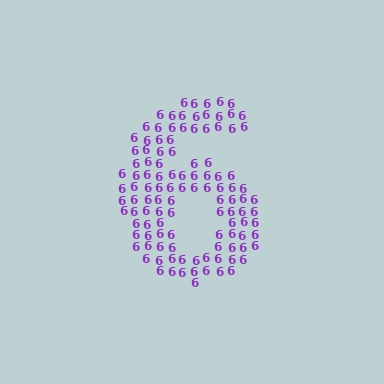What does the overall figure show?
The overall figure shows the digit 6.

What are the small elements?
The small elements are digit 6's.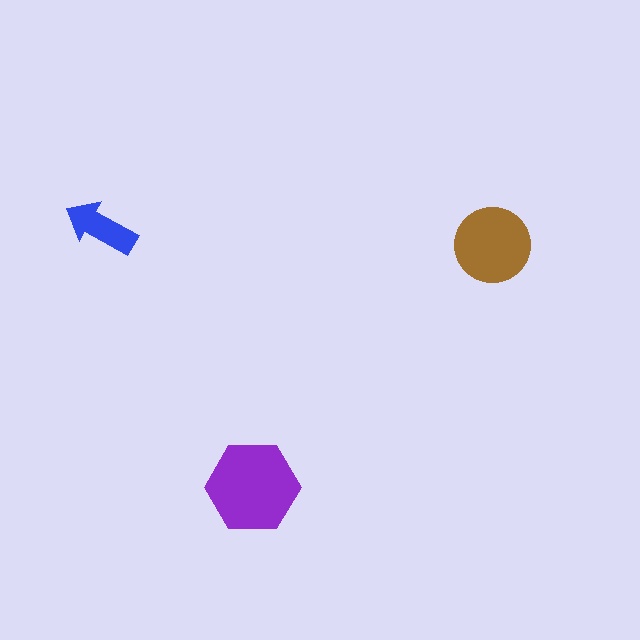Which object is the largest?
The purple hexagon.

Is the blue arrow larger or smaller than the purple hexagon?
Smaller.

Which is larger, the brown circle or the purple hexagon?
The purple hexagon.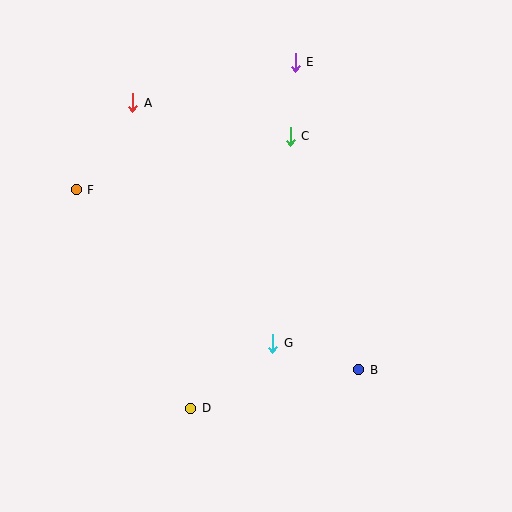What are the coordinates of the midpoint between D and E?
The midpoint between D and E is at (243, 235).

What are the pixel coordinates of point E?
Point E is at (295, 62).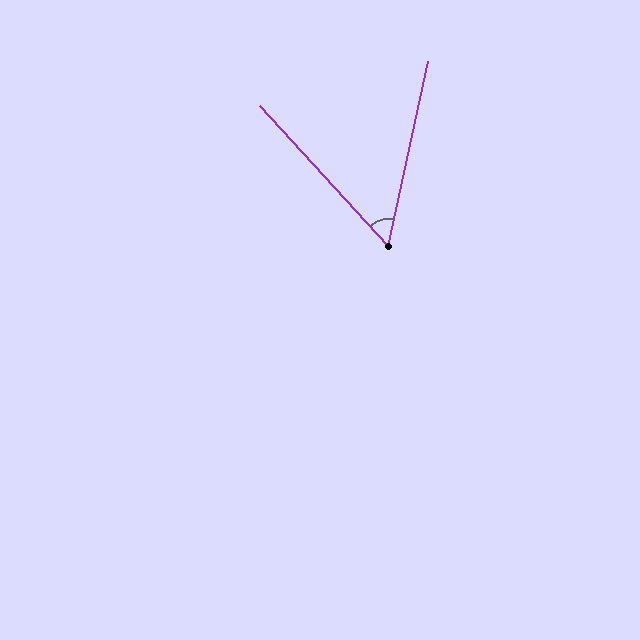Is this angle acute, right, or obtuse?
It is acute.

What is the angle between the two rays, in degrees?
Approximately 55 degrees.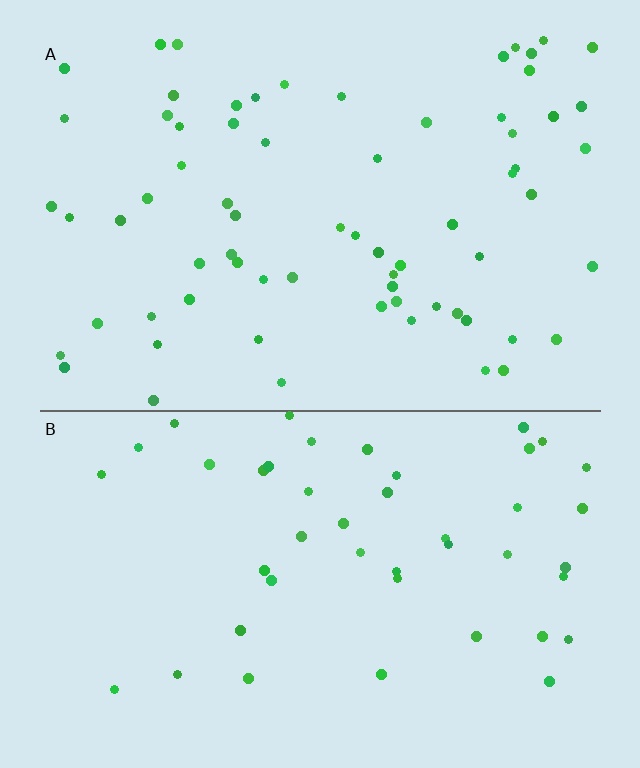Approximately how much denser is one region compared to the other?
Approximately 1.5× — region A over region B.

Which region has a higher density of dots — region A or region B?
A (the top).